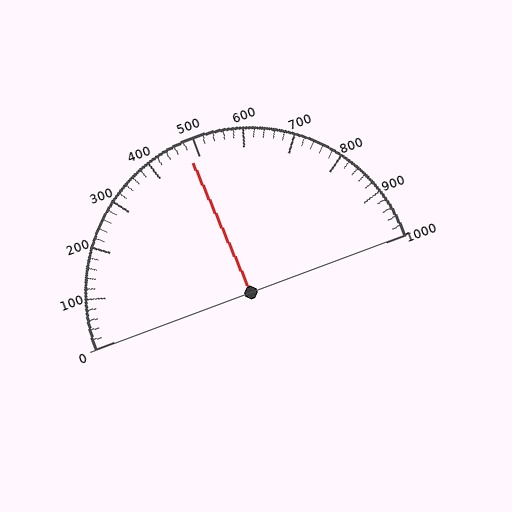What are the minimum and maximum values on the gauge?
The gauge ranges from 0 to 1000.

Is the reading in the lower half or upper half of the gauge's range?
The reading is in the lower half of the range (0 to 1000).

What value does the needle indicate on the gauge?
The needle indicates approximately 480.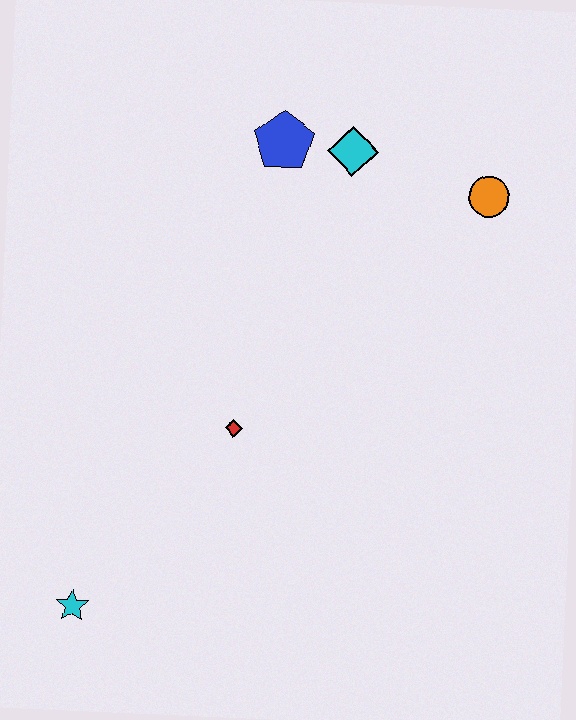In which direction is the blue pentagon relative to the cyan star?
The blue pentagon is above the cyan star.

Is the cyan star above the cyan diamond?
No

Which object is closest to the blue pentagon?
The cyan diamond is closest to the blue pentagon.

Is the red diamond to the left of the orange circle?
Yes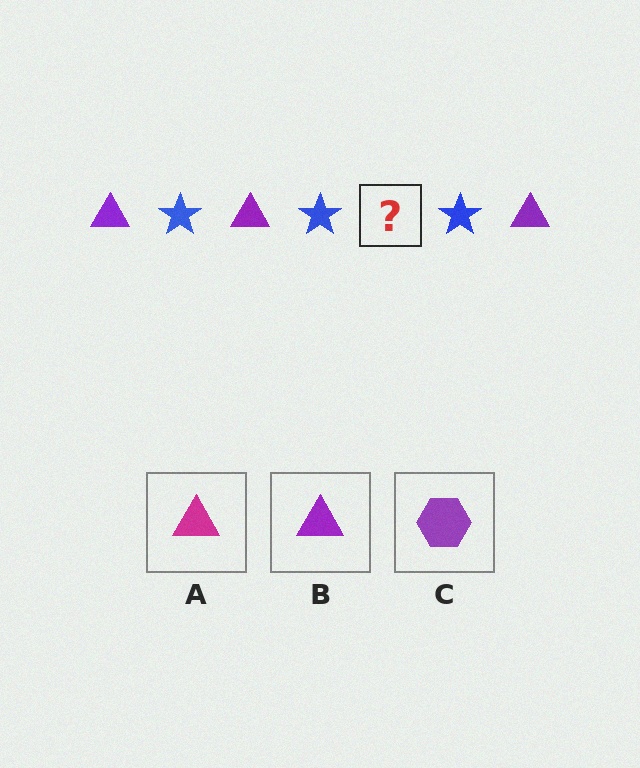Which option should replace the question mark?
Option B.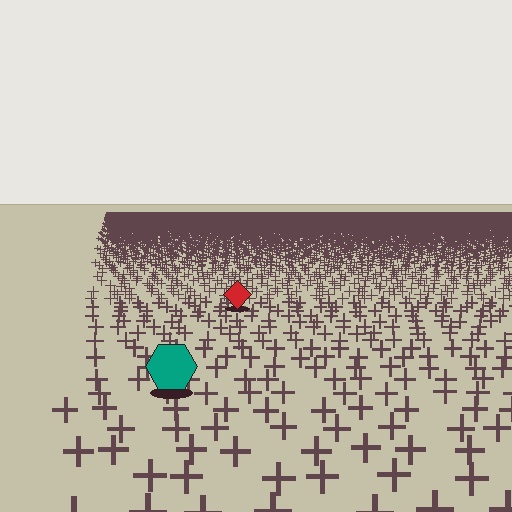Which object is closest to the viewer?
The teal hexagon is closest. The texture marks near it are larger and more spread out.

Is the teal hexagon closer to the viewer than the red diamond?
Yes. The teal hexagon is closer — you can tell from the texture gradient: the ground texture is coarser near it.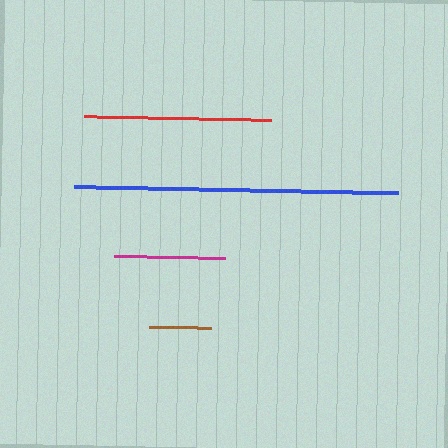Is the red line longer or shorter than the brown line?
The red line is longer than the brown line.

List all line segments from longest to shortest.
From longest to shortest: blue, red, magenta, brown.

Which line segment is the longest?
The blue line is the longest at approximately 324 pixels.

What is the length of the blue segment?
The blue segment is approximately 324 pixels long.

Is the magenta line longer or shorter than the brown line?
The magenta line is longer than the brown line.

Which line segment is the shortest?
The brown line is the shortest at approximately 62 pixels.